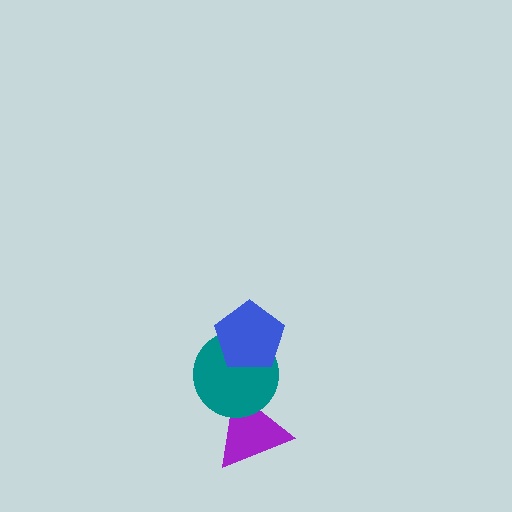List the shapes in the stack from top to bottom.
From top to bottom: the blue pentagon, the teal circle, the purple triangle.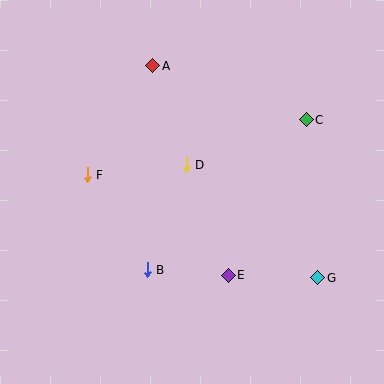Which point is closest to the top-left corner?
Point A is closest to the top-left corner.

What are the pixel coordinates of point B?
Point B is at (147, 270).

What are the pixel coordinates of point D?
Point D is at (186, 165).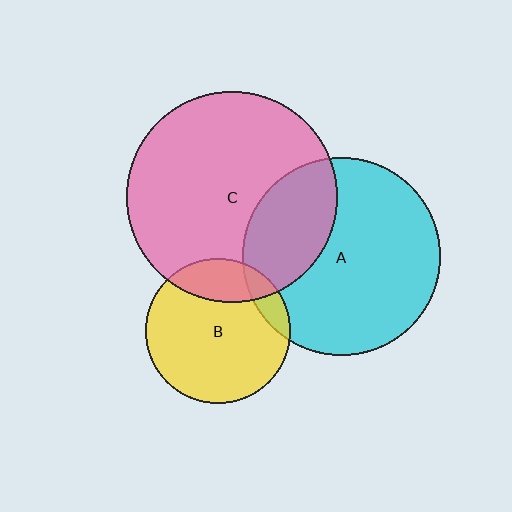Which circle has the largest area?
Circle C (pink).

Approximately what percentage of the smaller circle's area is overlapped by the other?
Approximately 20%.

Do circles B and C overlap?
Yes.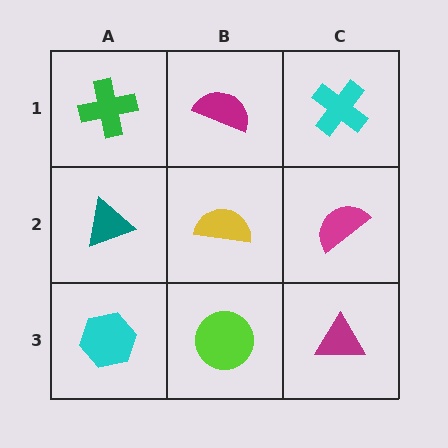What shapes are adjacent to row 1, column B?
A yellow semicircle (row 2, column B), a green cross (row 1, column A), a cyan cross (row 1, column C).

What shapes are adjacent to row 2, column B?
A magenta semicircle (row 1, column B), a lime circle (row 3, column B), a teal triangle (row 2, column A), a magenta semicircle (row 2, column C).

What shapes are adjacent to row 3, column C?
A magenta semicircle (row 2, column C), a lime circle (row 3, column B).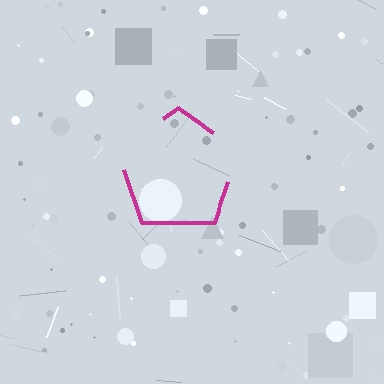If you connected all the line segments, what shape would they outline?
They would outline a pentagon.